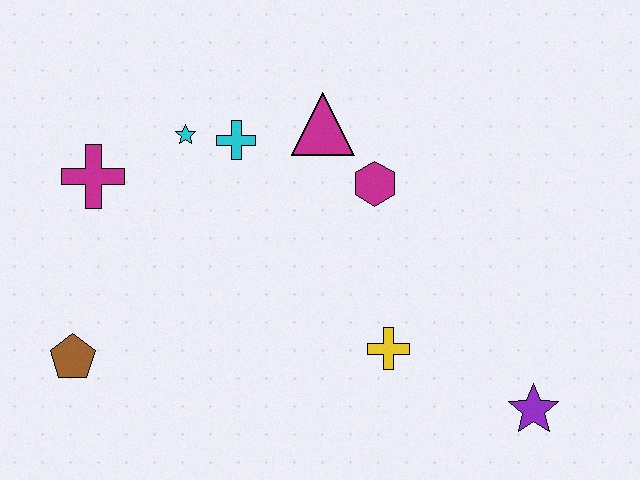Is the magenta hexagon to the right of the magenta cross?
Yes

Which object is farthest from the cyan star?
The purple star is farthest from the cyan star.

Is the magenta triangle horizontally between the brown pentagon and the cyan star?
No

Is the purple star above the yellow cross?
No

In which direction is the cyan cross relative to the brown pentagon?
The cyan cross is above the brown pentagon.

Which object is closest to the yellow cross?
The purple star is closest to the yellow cross.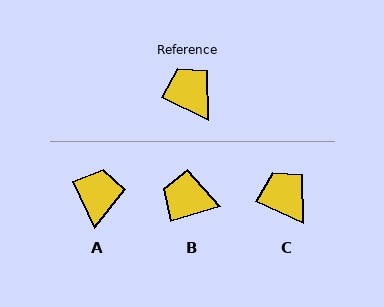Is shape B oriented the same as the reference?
No, it is off by about 42 degrees.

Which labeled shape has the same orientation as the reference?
C.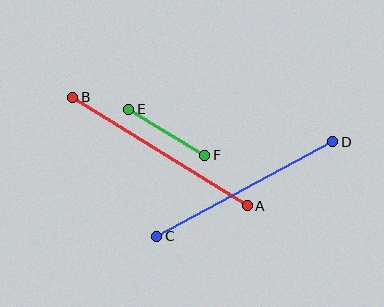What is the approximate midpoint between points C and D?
The midpoint is at approximately (245, 189) pixels.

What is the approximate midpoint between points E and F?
The midpoint is at approximately (167, 132) pixels.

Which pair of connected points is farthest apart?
Points A and B are farthest apart.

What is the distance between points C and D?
The distance is approximately 200 pixels.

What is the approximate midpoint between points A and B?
The midpoint is at approximately (160, 152) pixels.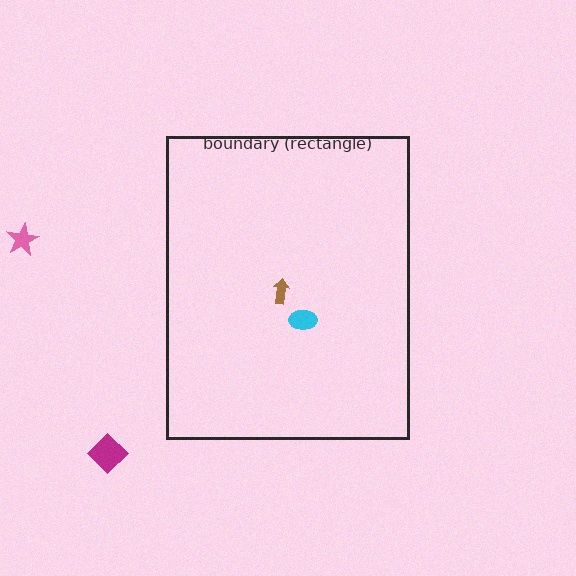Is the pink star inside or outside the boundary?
Outside.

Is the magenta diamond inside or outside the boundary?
Outside.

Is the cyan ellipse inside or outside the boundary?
Inside.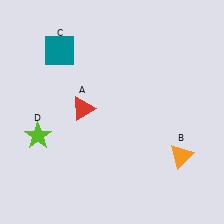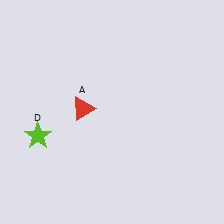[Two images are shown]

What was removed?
The teal square (C), the orange triangle (B) were removed in Image 2.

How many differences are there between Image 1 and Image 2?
There are 2 differences between the two images.